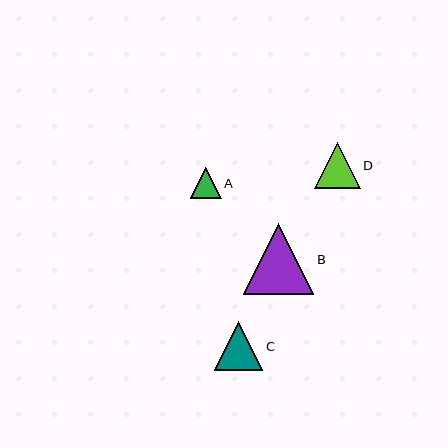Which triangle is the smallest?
Triangle A is the smallest with a size of approximately 31 pixels.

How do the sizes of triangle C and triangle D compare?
Triangle C and triangle D are approximately the same size.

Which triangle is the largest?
Triangle B is the largest with a size of approximately 71 pixels.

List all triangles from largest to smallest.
From largest to smallest: B, C, D, A.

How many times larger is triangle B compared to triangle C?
Triangle B is approximately 1.5 times the size of triangle C.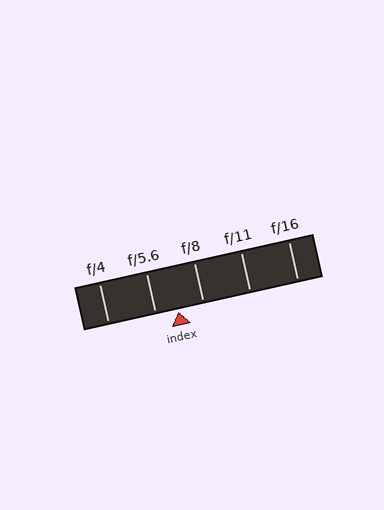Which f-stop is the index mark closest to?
The index mark is closest to f/5.6.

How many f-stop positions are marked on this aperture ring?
There are 5 f-stop positions marked.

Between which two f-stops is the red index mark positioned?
The index mark is between f/5.6 and f/8.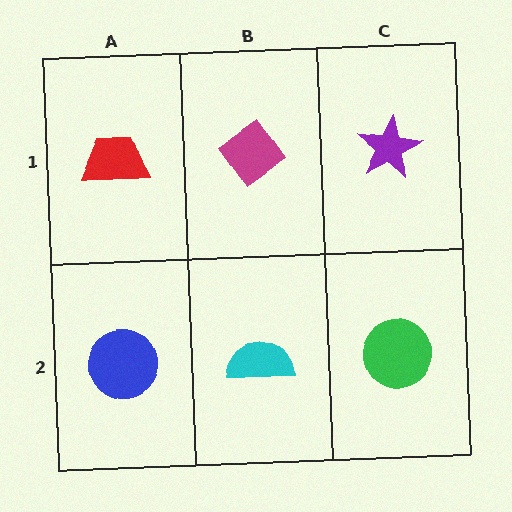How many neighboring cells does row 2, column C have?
2.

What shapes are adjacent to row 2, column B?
A magenta diamond (row 1, column B), a blue circle (row 2, column A), a green circle (row 2, column C).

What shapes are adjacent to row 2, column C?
A purple star (row 1, column C), a cyan semicircle (row 2, column B).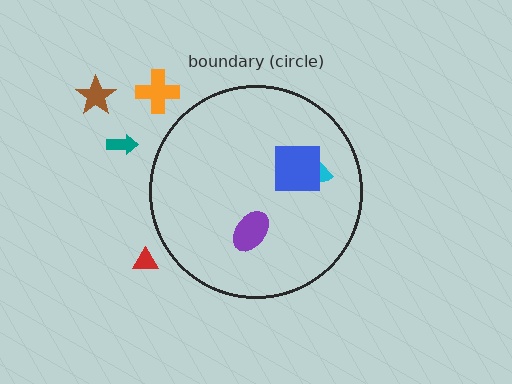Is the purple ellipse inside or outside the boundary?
Inside.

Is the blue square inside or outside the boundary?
Inside.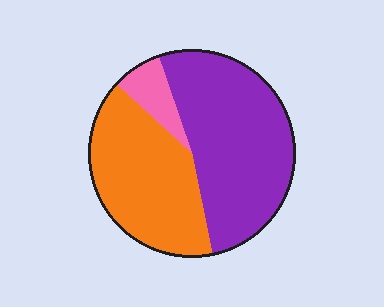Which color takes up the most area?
Purple, at roughly 50%.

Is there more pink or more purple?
Purple.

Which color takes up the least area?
Pink, at roughly 10%.